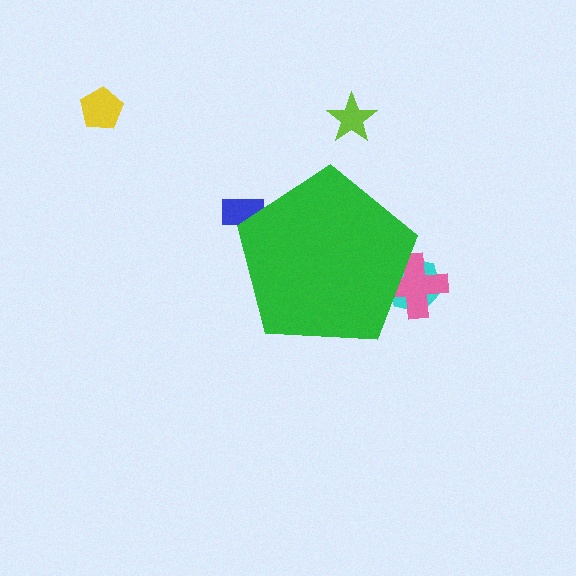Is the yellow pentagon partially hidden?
No, the yellow pentagon is fully visible.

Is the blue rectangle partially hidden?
Yes, the blue rectangle is partially hidden behind the green pentagon.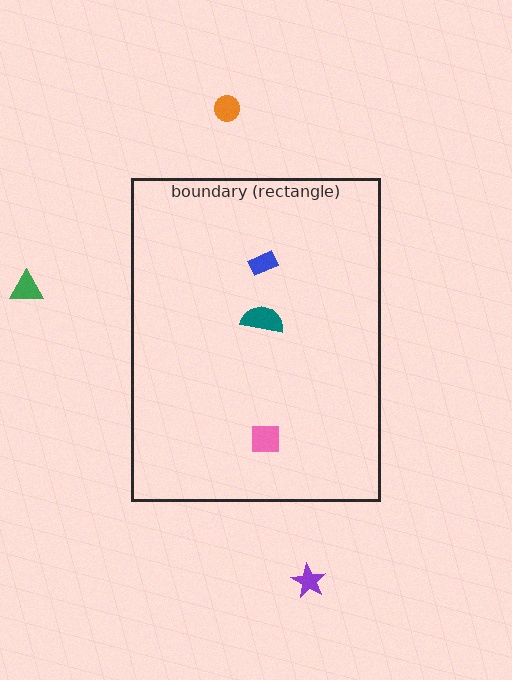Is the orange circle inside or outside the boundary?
Outside.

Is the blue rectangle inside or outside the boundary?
Inside.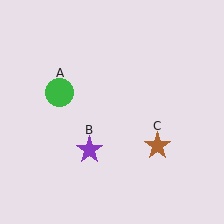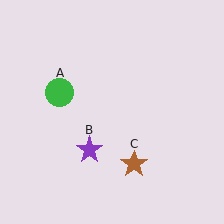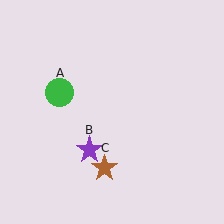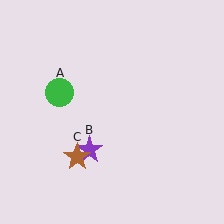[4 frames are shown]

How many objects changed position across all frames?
1 object changed position: brown star (object C).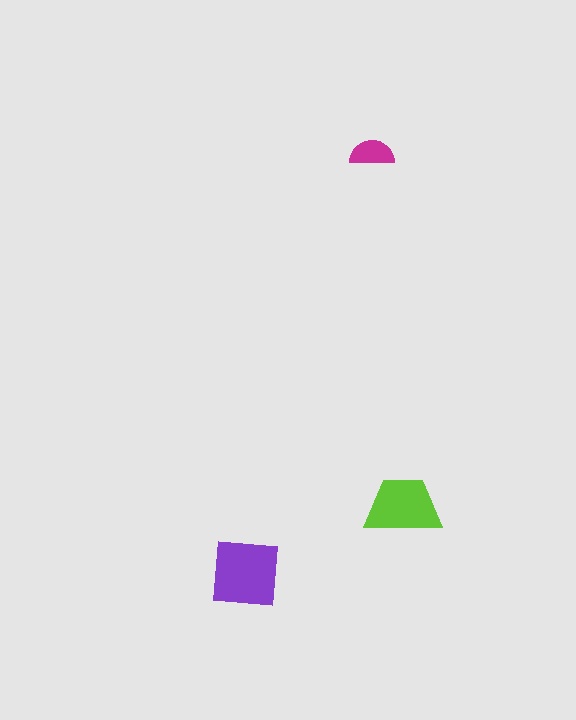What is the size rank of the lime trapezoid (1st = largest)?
2nd.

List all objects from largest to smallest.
The purple square, the lime trapezoid, the magenta semicircle.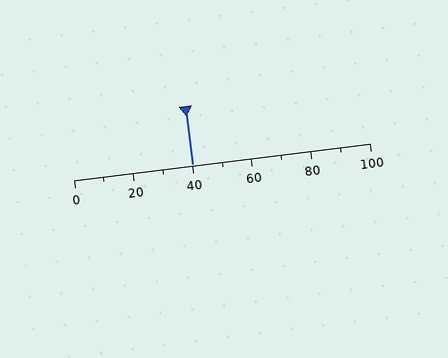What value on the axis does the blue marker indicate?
The marker indicates approximately 40.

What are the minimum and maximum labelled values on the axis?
The axis runs from 0 to 100.